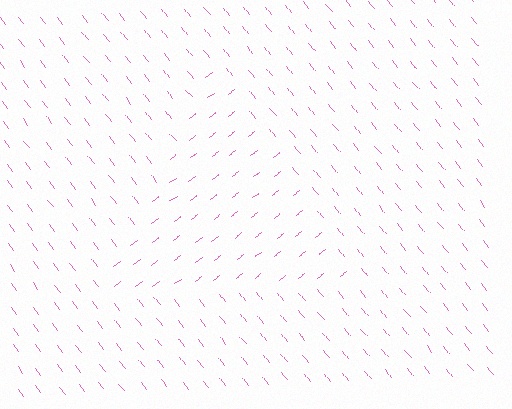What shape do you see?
I see a triangle.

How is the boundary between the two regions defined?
The boundary is defined purely by a change in line orientation (approximately 89 degrees difference). All lines are the same color and thickness.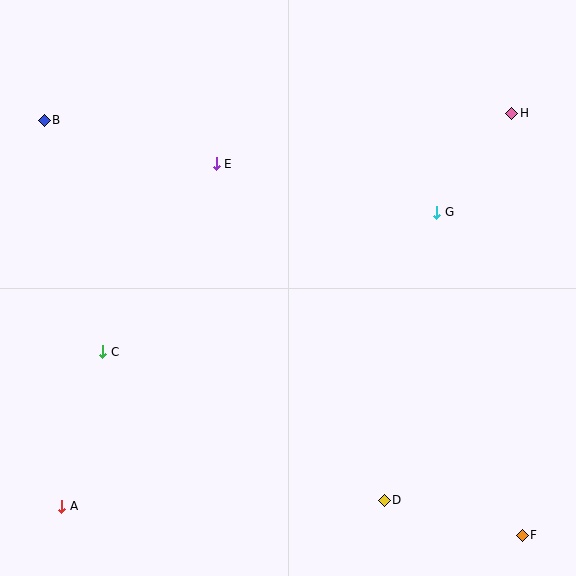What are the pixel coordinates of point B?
Point B is at (44, 120).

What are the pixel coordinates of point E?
Point E is at (216, 164).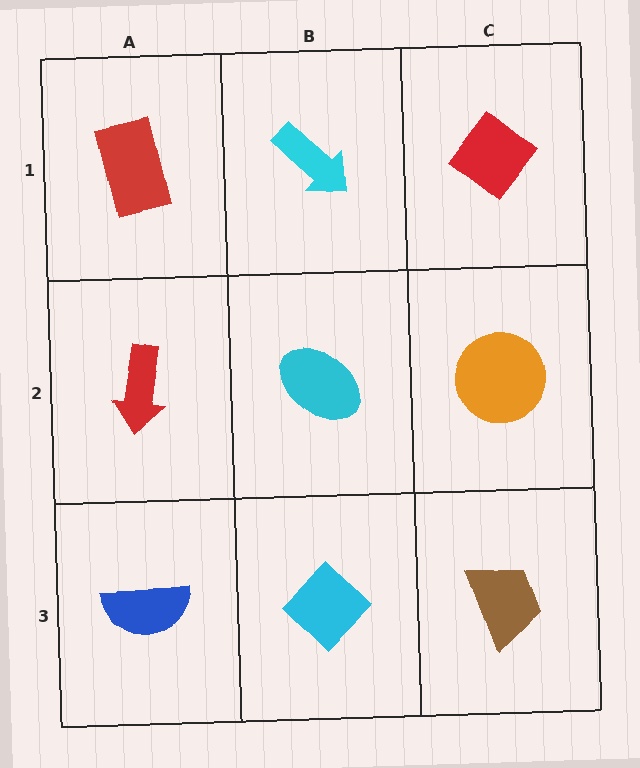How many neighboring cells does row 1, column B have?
3.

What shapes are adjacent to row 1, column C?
An orange circle (row 2, column C), a cyan arrow (row 1, column B).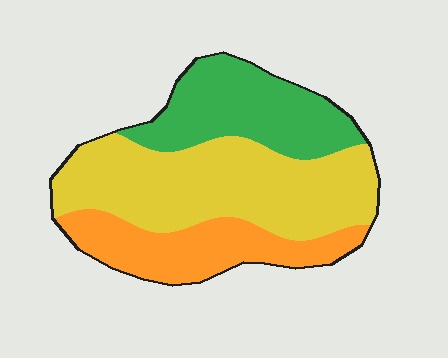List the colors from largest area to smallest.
From largest to smallest: yellow, green, orange.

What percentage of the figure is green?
Green covers 28% of the figure.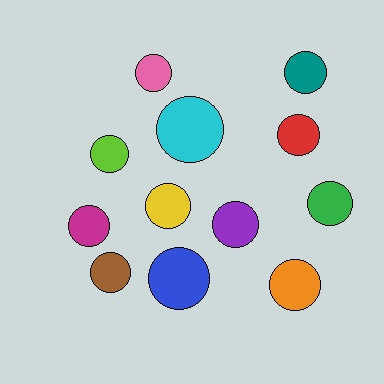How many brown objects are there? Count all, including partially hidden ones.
There is 1 brown object.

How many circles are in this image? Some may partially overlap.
There are 12 circles.